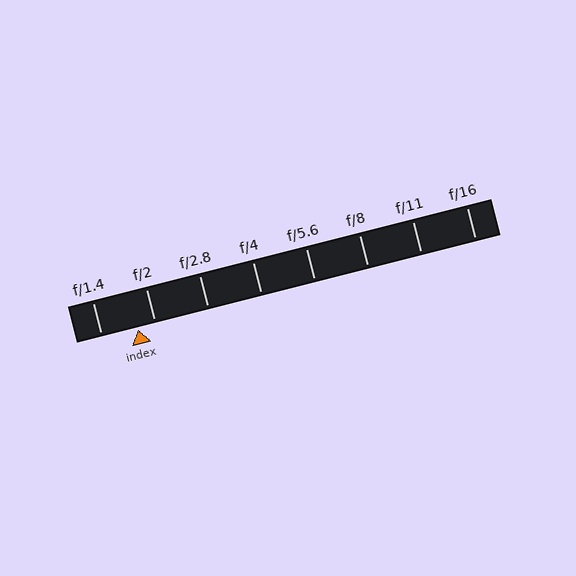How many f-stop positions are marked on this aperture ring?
There are 8 f-stop positions marked.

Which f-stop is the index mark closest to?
The index mark is closest to f/2.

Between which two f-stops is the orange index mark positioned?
The index mark is between f/1.4 and f/2.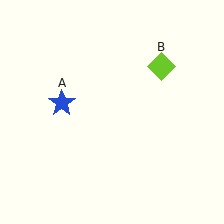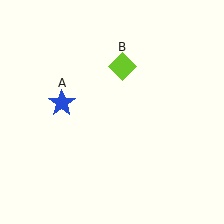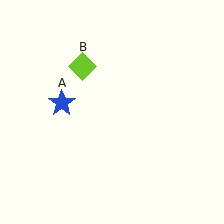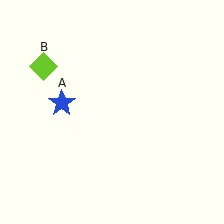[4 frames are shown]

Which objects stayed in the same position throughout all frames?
Blue star (object A) remained stationary.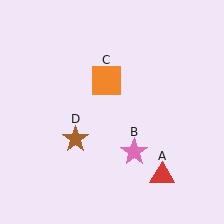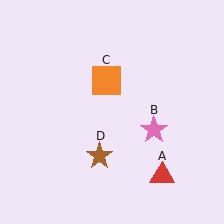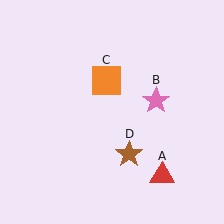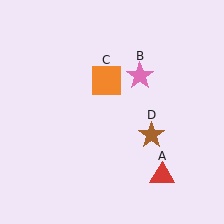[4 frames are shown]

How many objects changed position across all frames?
2 objects changed position: pink star (object B), brown star (object D).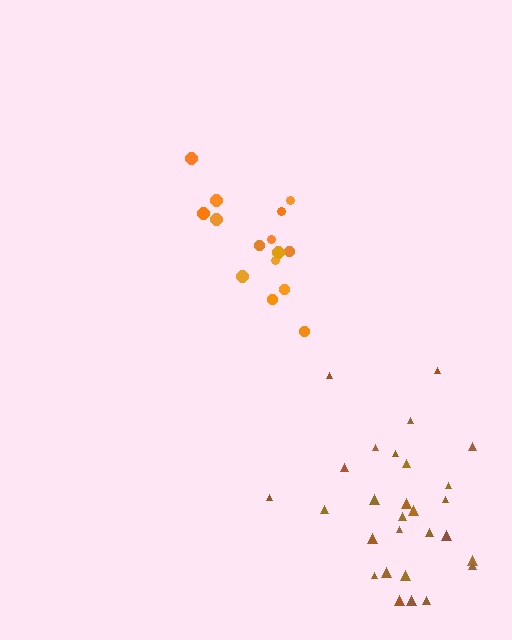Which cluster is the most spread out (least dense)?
Brown.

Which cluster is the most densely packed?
Orange.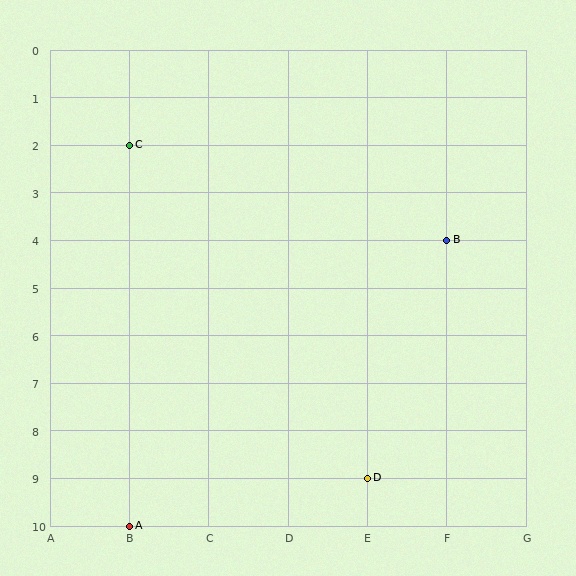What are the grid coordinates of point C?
Point C is at grid coordinates (B, 2).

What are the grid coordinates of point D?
Point D is at grid coordinates (E, 9).